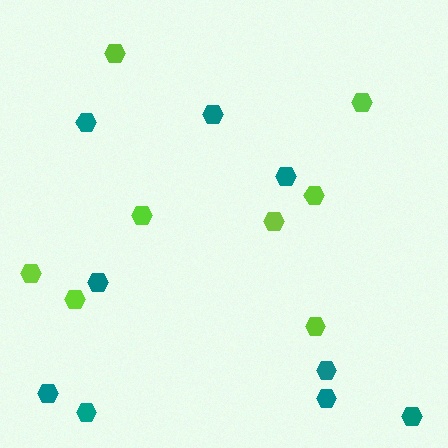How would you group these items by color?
There are 2 groups: one group of teal hexagons (9) and one group of lime hexagons (8).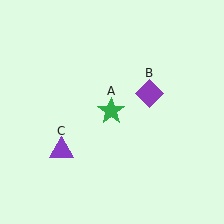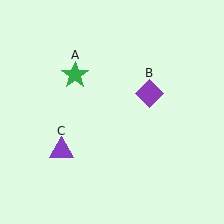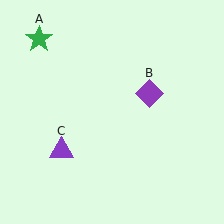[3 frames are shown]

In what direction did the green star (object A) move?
The green star (object A) moved up and to the left.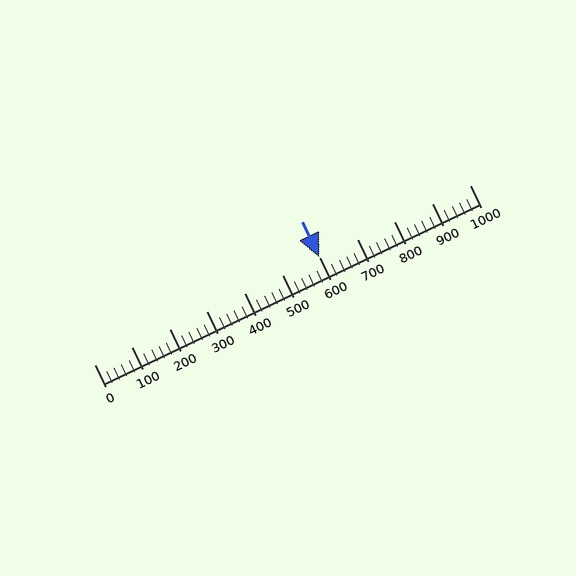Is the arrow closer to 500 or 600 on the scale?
The arrow is closer to 600.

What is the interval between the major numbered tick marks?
The major tick marks are spaced 100 units apart.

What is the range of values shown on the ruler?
The ruler shows values from 0 to 1000.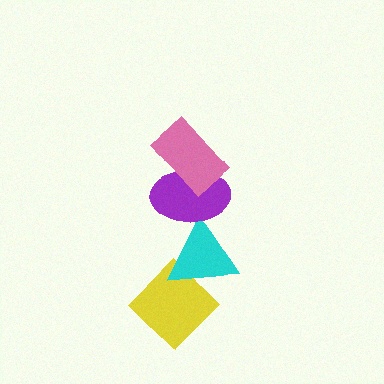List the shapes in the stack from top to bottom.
From top to bottom: the pink rectangle, the purple ellipse, the cyan triangle, the yellow diamond.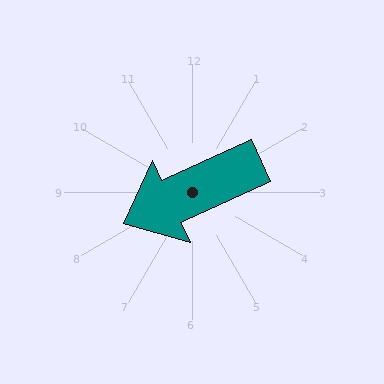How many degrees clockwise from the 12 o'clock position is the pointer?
Approximately 245 degrees.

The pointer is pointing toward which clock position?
Roughly 8 o'clock.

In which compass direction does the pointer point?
Southwest.